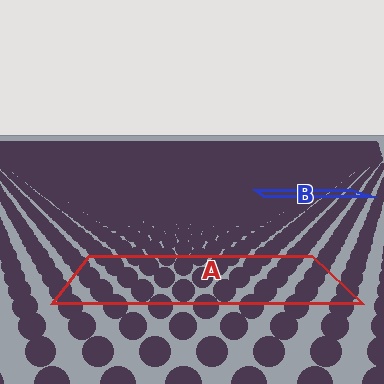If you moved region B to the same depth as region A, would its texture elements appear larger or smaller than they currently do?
They would appear larger. At a closer depth, the same texture elements are projected at a bigger on-screen size.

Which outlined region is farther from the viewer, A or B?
Region B is farther from the viewer — the texture elements inside it appear smaller and more densely packed.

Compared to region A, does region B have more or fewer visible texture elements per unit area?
Region B has more texture elements per unit area — they are packed more densely because it is farther away.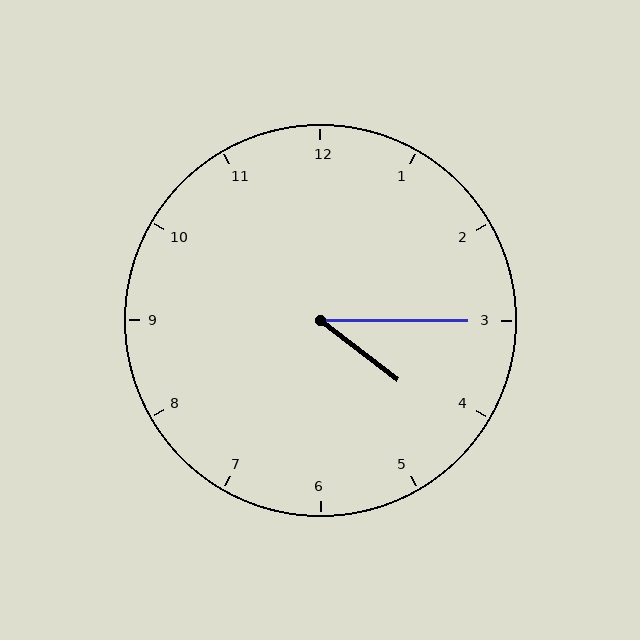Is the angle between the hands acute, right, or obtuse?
It is acute.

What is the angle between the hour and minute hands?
Approximately 38 degrees.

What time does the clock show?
4:15.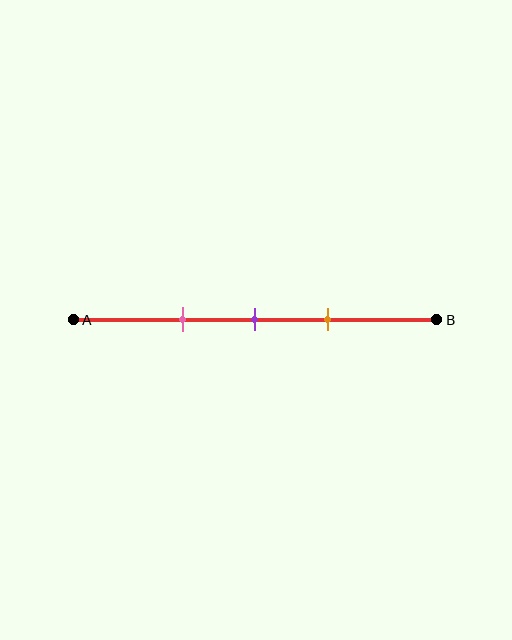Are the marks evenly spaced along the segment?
Yes, the marks are approximately evenly spaced.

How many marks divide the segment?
There are 3 marks dividing the segment.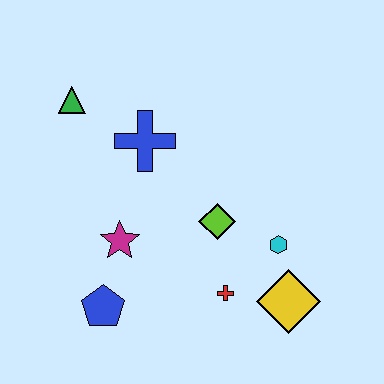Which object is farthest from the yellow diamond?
The green triangle is farthest from the yellow diamond.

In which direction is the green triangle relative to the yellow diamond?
The green triangle is to the left of the yellow diamond.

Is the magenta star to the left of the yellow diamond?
Yes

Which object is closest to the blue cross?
The green triangle is closest to the blue cross.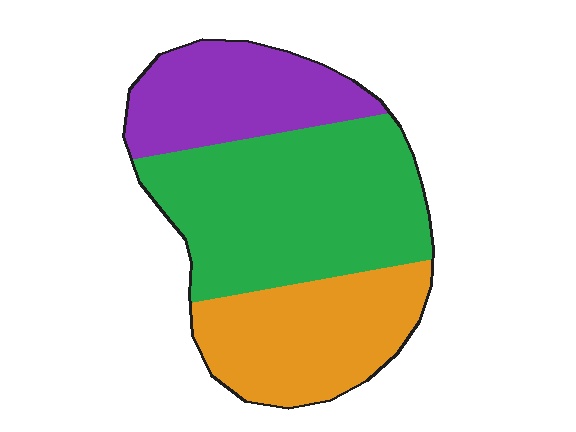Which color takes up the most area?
Green, at roughly 45%.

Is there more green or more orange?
Green.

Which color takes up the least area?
Purple, at roughly 25%.